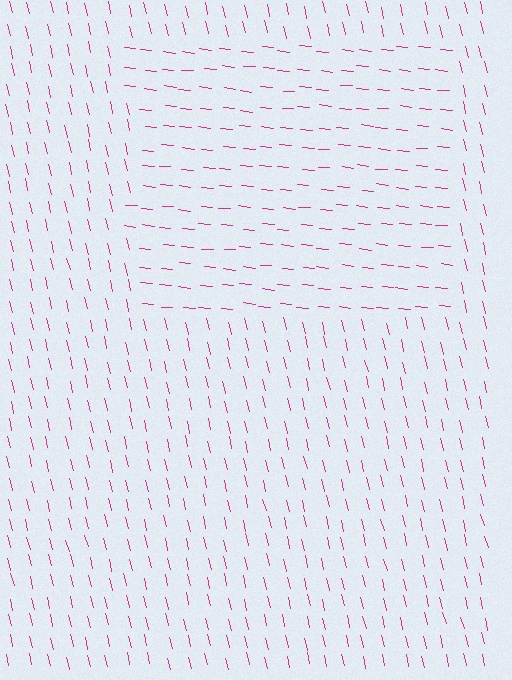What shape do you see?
I see a rectangle.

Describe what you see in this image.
The image is filled with small magenta line segments. A rectangle region in the image has lines oriented differently from the surrounding lines, creating a visible texture boundary.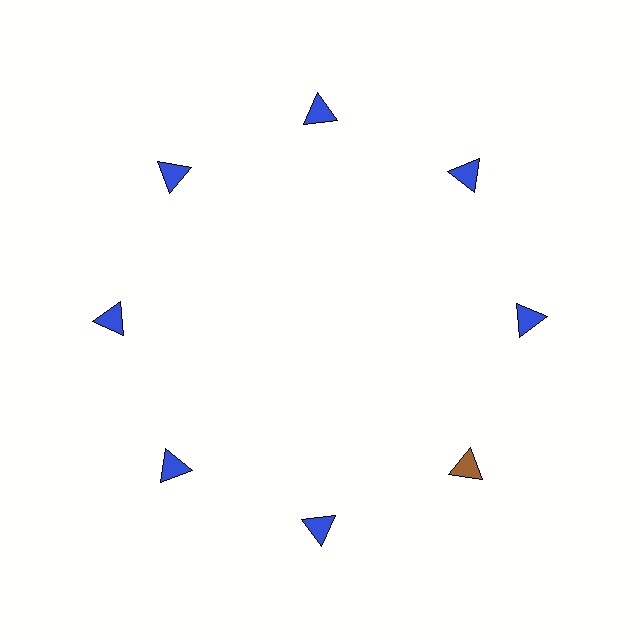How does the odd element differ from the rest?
It has a different color: brown instead of blue.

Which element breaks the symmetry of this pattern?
The brown triangle at roughly the 4 o'clock position breaks the symmetry. All other shapes are blue triangles.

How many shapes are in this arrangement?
There are 8 shapes arranged in a ring pattern.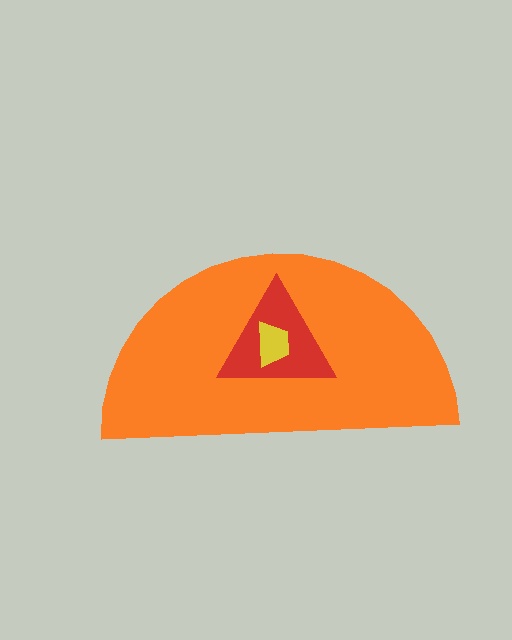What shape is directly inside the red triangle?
The yellow trapezoid.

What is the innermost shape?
The yellow trapezoid.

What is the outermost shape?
The orange semicircle.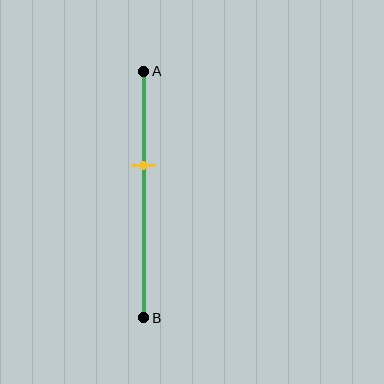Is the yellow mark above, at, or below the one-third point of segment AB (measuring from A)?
The yellow mark is below the one-third point of segment AB.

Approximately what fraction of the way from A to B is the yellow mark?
The yellow mark is approximately 40% of the way from A to B.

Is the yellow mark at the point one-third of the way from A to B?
No, the mark is at about 40% from A, not at the 33% one-third point.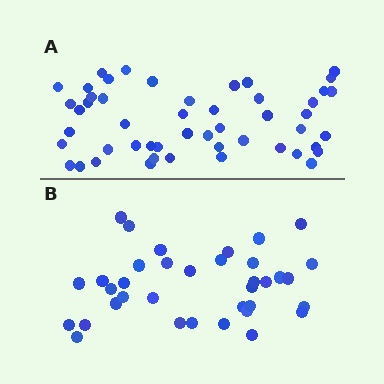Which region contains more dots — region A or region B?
Region A (the top region) has more dots.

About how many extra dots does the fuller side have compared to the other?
Region A has approximately 15 more dots than region B.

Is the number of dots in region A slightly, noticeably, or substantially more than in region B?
Region A has noticeably more, but not dramatically so. The ratio is roughly 1.4 to 1.